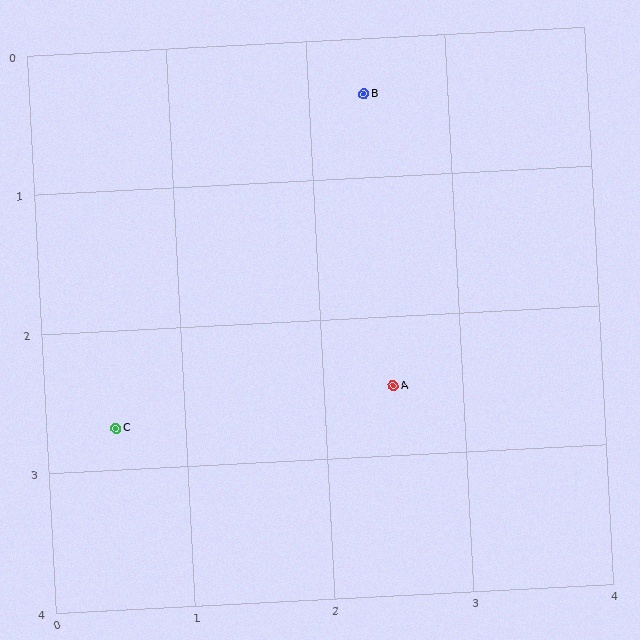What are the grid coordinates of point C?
Point C is at approximately (0.5, 2.7).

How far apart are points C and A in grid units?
Points C and A are about 2.0 grid units apart.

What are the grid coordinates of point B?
Point B is at approximately (2.4, 0.4).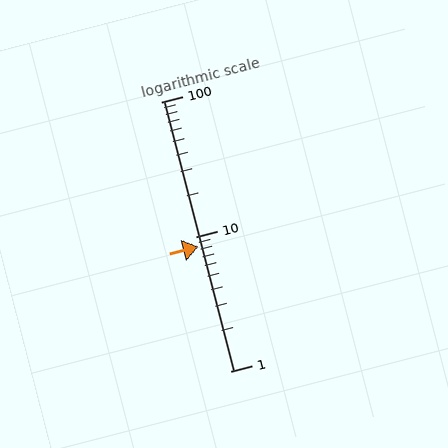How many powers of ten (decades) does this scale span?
The scale spans 2 decades, from 1 to 100.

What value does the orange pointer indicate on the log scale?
The pointer indicates approximately 8.4.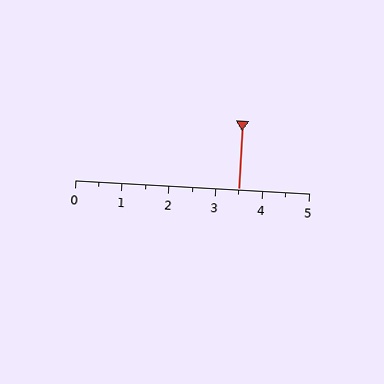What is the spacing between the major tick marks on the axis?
The major ticks are spaced 1 apart.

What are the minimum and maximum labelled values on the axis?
The axis runs from 0 to 5.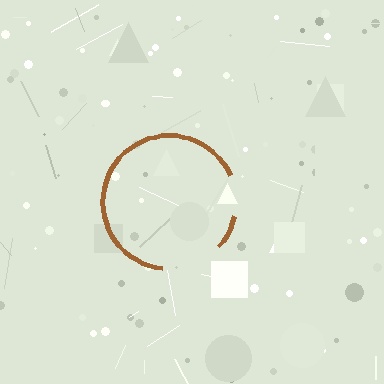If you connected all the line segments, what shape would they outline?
They would outline a circle.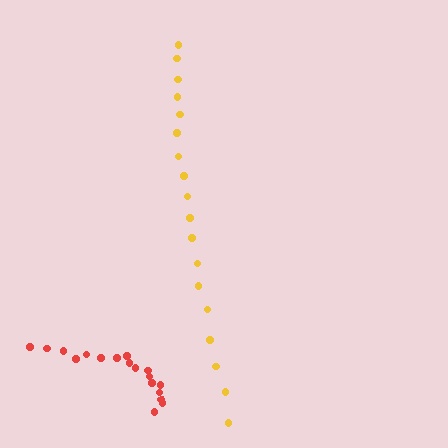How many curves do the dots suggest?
There are 2 distinct paths.